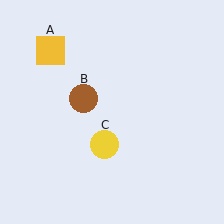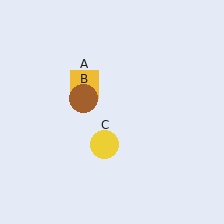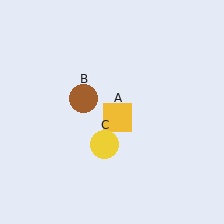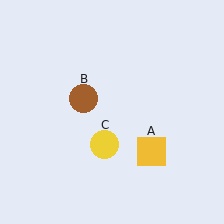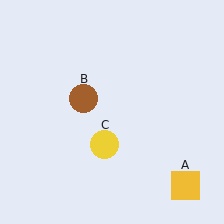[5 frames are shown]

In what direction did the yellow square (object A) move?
The yellow square (object A) moved down and to the right.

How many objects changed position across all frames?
1 object changed position: yellow square (object A).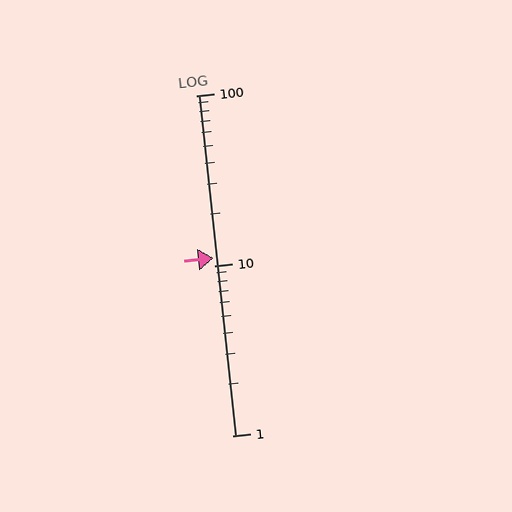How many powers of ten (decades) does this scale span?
The scale spans 2 decades, from 1 to 100.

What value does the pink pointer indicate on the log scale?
The pointer indicates approximately 11.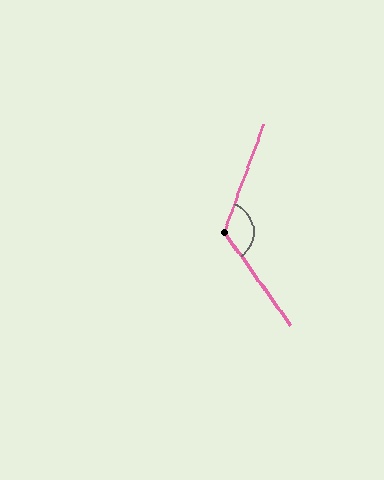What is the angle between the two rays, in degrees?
Approximately 124 degrees.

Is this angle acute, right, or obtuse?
It is obtuse.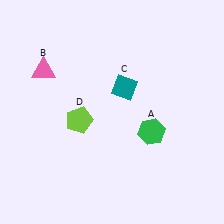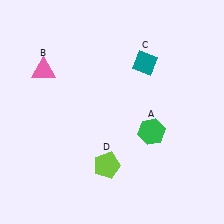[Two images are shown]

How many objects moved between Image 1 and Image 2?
2 objects moved between the two images.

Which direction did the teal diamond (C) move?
The teal diamond (C) moved up.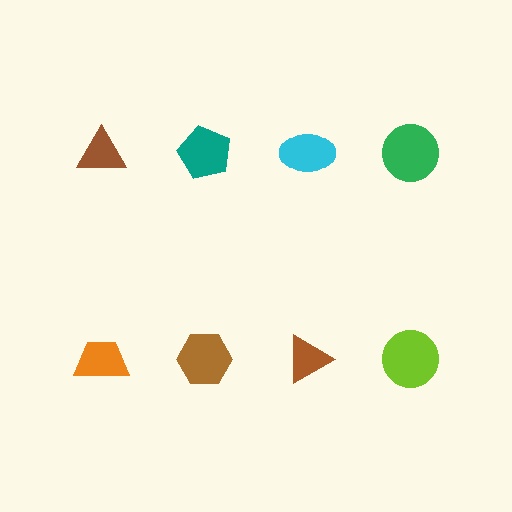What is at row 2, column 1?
An orange trapezoid.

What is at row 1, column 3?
A cyan ellipse.